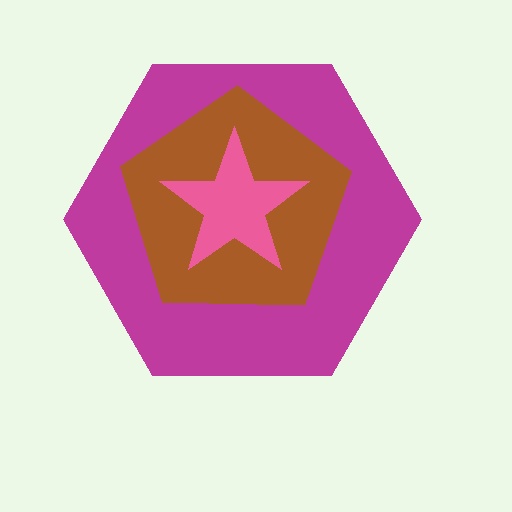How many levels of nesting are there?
3.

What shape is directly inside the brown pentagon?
The pink star.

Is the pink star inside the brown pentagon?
Yes.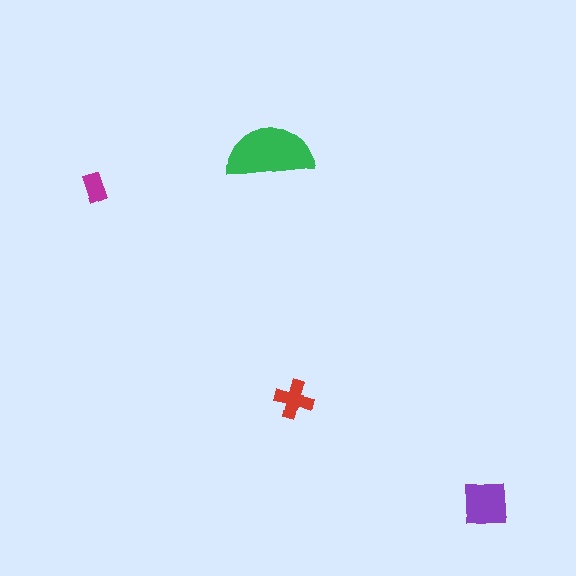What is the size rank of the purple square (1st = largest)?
2nd.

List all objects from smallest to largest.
The magenta rectangle, the red cross, the purple square, the green semicircle.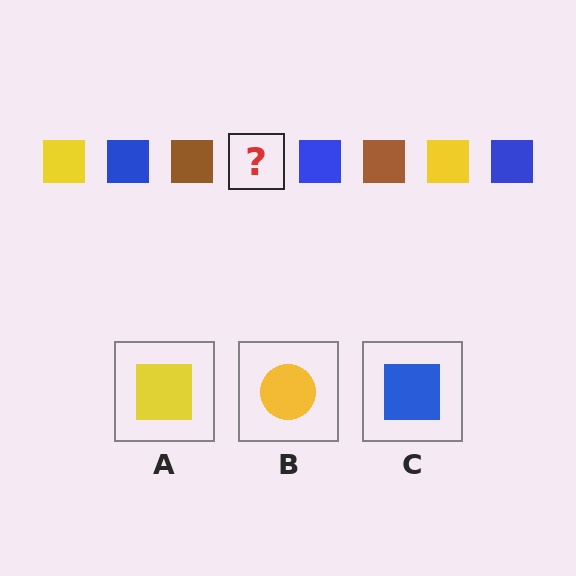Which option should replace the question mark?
Option A.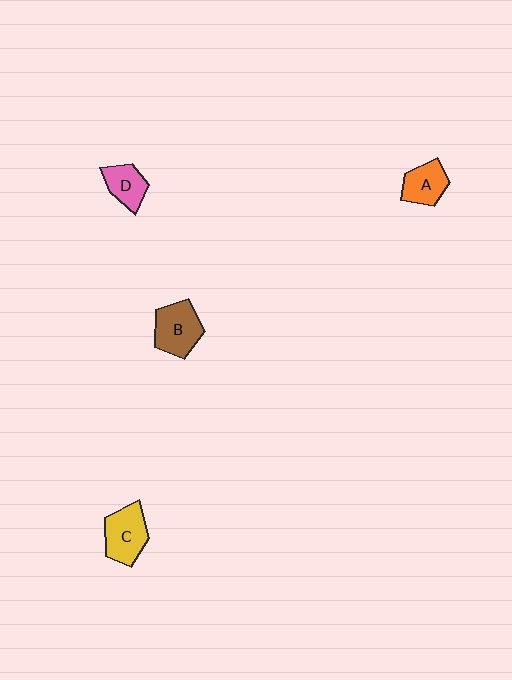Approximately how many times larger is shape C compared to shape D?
Approximately 1.4 times.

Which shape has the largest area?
Shape B (brown).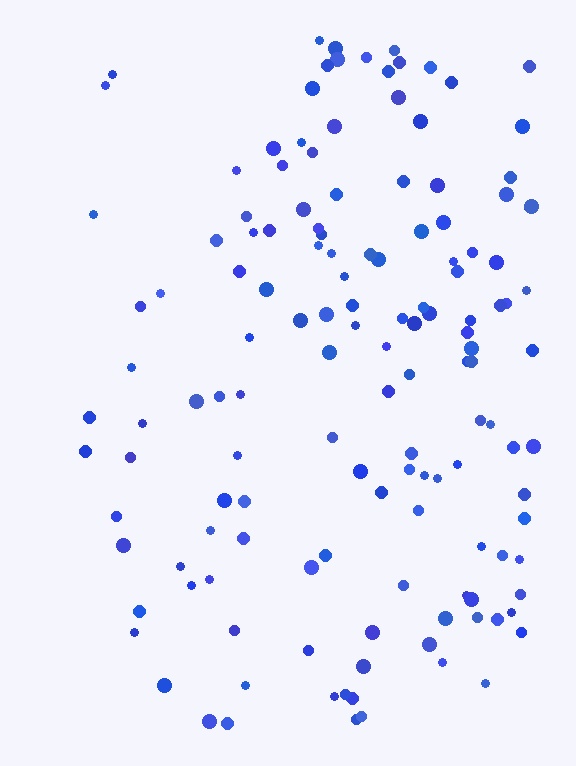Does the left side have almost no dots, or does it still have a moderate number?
Still a moderate number, just noticeably fewer than the right.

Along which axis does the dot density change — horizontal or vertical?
Horizontal.